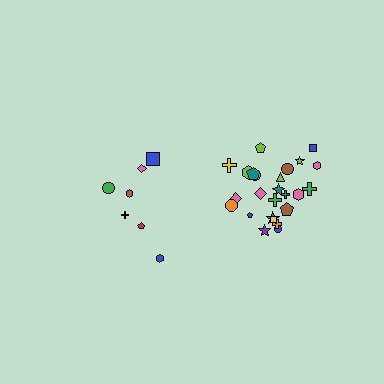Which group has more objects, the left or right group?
The right group.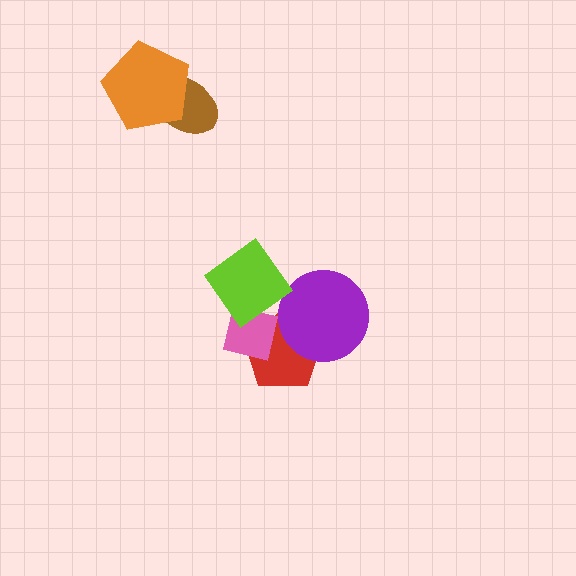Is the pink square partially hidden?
Yes, it is partially covered by another shape.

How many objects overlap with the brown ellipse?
1 object overlaps with the brown ellipse.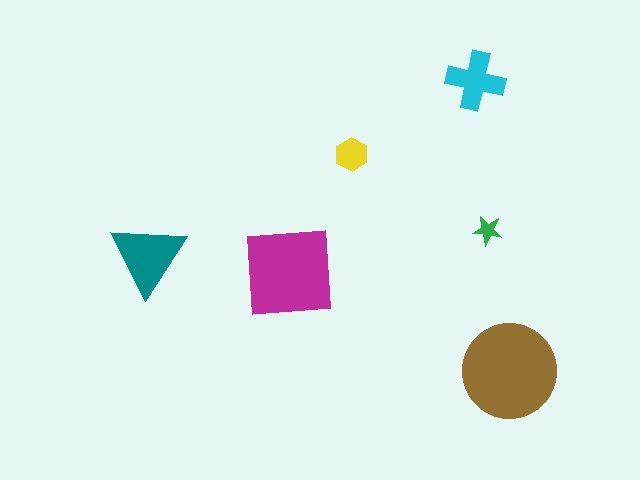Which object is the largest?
The brown circle.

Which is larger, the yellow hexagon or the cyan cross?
The cyan cross.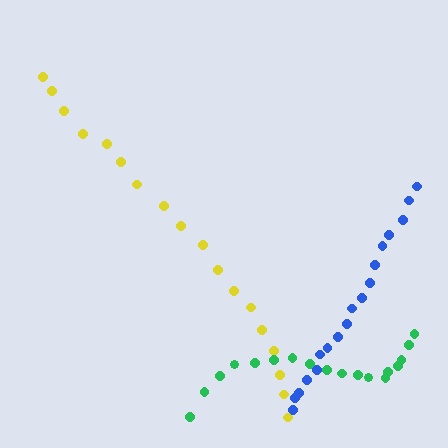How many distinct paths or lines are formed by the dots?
There are 3 distinct paths.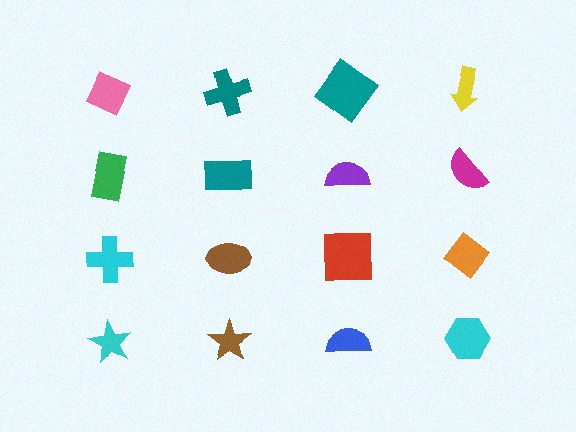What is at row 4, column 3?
A blue semicircle.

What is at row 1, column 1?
A pink diamond.